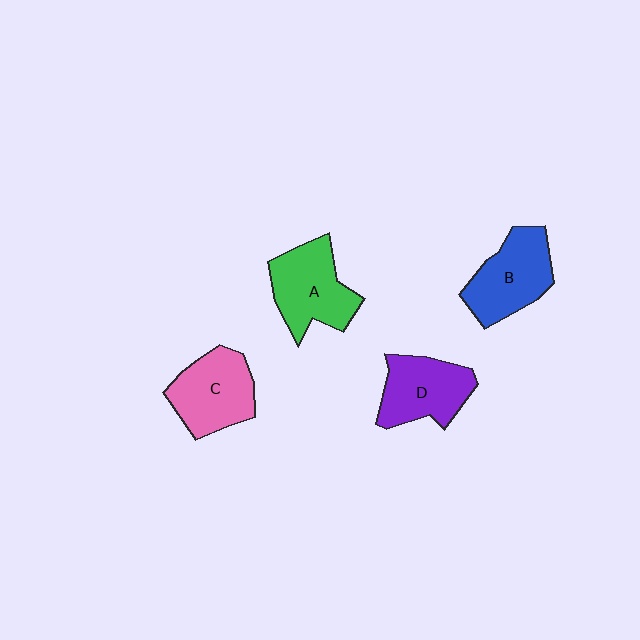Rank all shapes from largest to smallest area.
From largest to smallest: A (green), B (blue), C (pink), D (purple).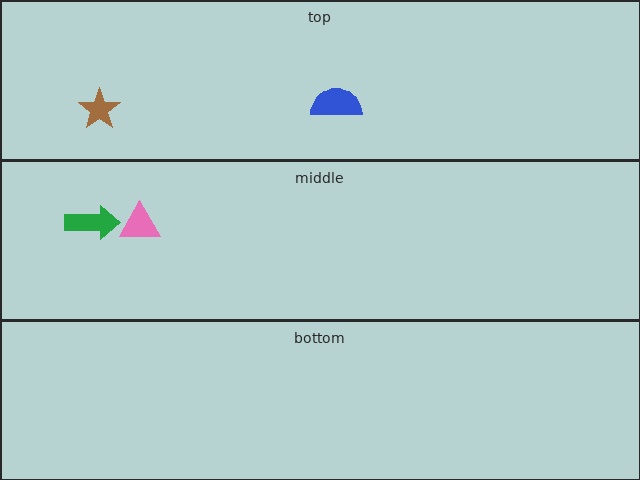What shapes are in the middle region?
The pink triangle, the green arrow.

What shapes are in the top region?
The brown star, the blue semicircle.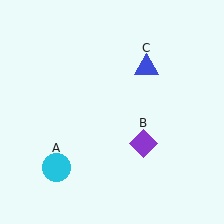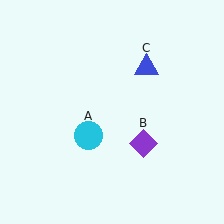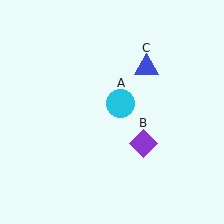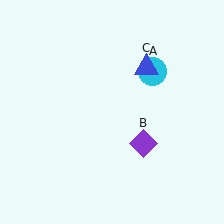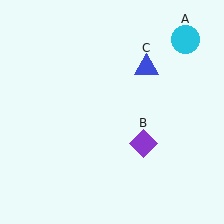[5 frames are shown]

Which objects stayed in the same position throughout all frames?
Purple diamond (object B) and blue triangle (object C) remained stationary.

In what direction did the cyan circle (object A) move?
The cyan circle (object A) moved up and to the right.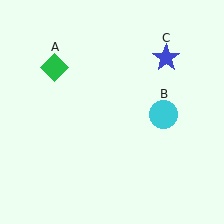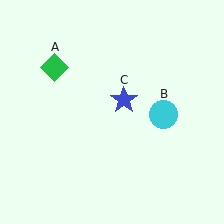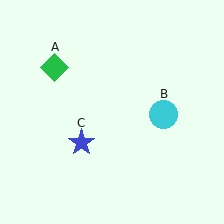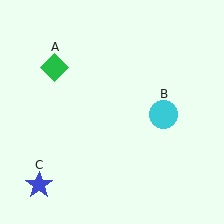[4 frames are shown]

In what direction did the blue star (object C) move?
The blue star (object C) moved down and to the left.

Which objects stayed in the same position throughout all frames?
Green diamond (object A) and cyan circle (object B) remained stationary.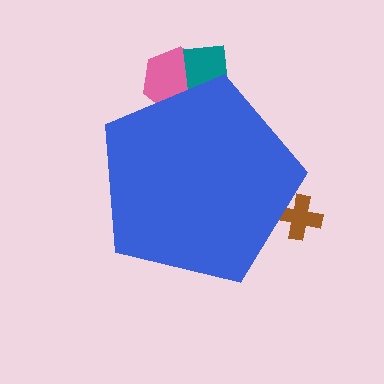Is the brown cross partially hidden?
Yes, the brown cross is partially hidden behind the blue pentagon.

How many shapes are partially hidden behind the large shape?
3 shapes are partially hidden.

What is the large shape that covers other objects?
A blue pentagon.